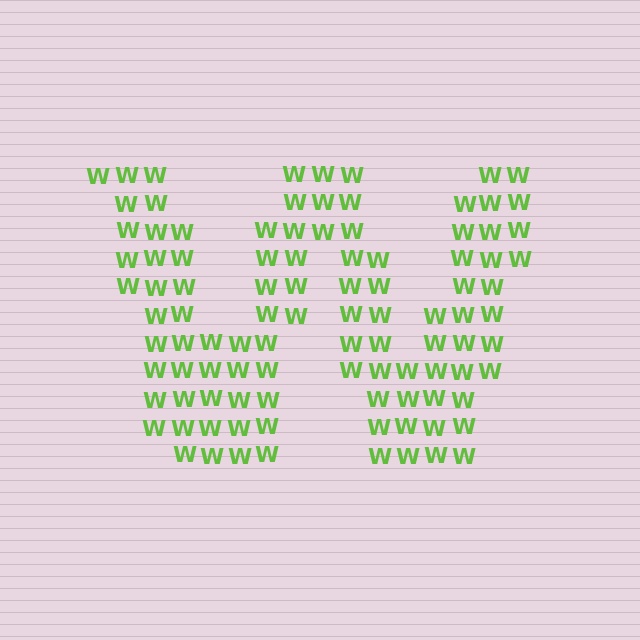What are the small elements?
The small elements are letter W's.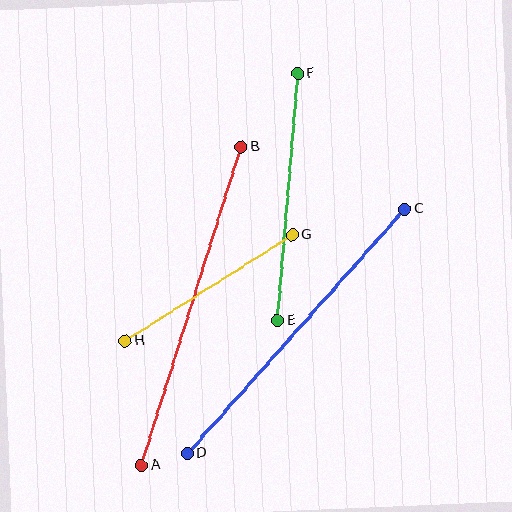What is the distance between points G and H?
The distance is approximately 198 pixels.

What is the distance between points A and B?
The distance is approximately 334 pixels.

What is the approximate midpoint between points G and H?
The midpoint is at approximately (209, 288) pixels.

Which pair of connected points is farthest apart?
Points A and B are farthest apart.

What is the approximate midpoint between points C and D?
The midpoint is at approximately (296, 331) pixels.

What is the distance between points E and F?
The distance is approximately 248 pixels.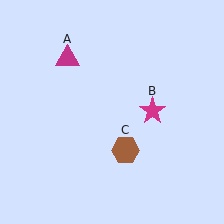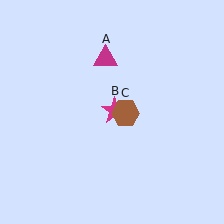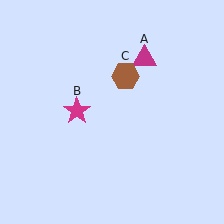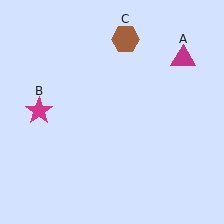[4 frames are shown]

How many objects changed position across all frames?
3 objects changed position: magenta triangle (object A), magenta star (object B), brown hexagon (object C).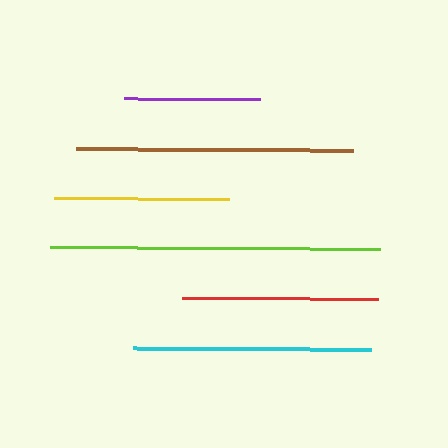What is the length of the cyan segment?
The cyan segment is approximately 238 pixels long.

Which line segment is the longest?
The lime line is the longest at approximately 329 pixels.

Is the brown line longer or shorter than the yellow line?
The brown line is longer than the yellow line.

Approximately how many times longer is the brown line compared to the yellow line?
The brown line is approximately 1.6 times the length of the yellow line.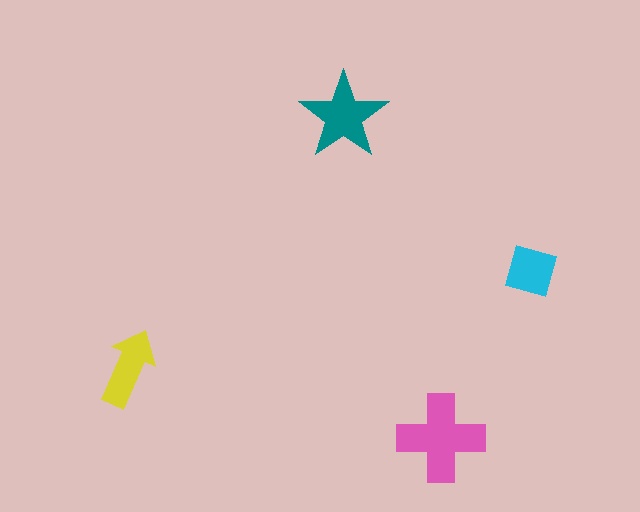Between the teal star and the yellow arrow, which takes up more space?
The teal star.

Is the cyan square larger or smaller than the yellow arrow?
Smaller.